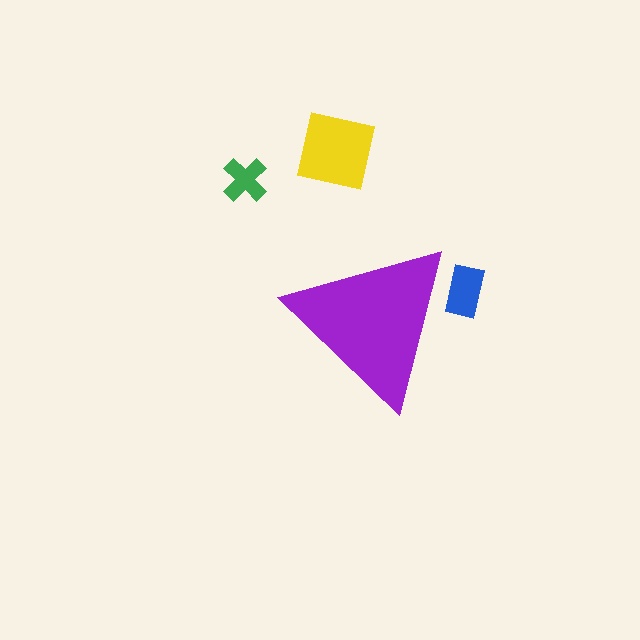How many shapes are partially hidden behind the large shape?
1 shape is partially hidden.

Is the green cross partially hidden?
No, the green cross is fully visible.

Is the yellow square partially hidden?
No, the yellow square is fully visible.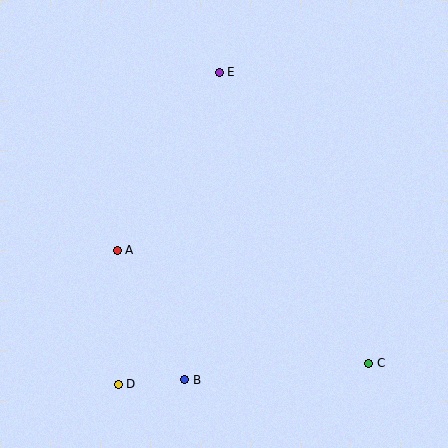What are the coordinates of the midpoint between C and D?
The midpoint between C and D is at (244, 374).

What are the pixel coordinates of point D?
Point D is at (118, 384).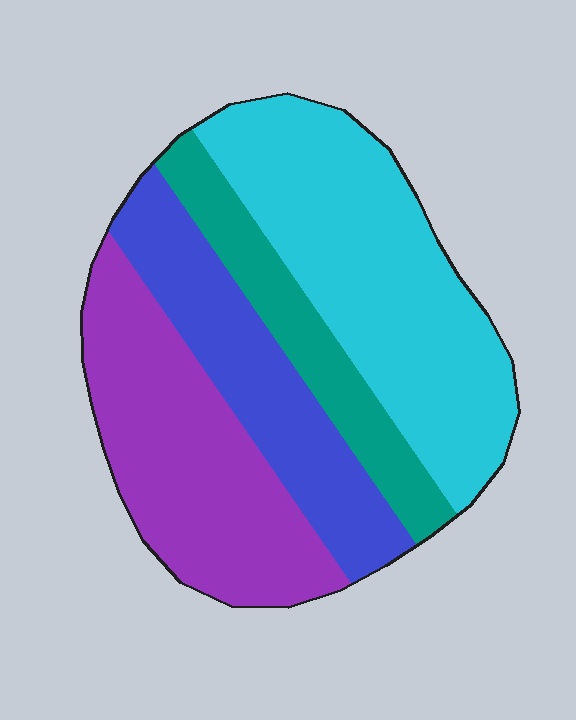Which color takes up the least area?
Teal, at roughly 15%.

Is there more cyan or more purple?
Cyan.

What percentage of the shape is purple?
Purple covers roughly 30% of the shape.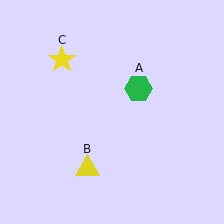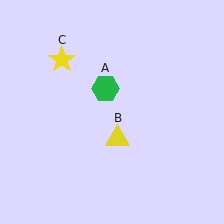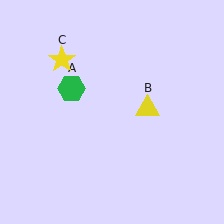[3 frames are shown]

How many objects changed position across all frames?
2 objects changed position: green hexagon (object A), yellow triangle (object B).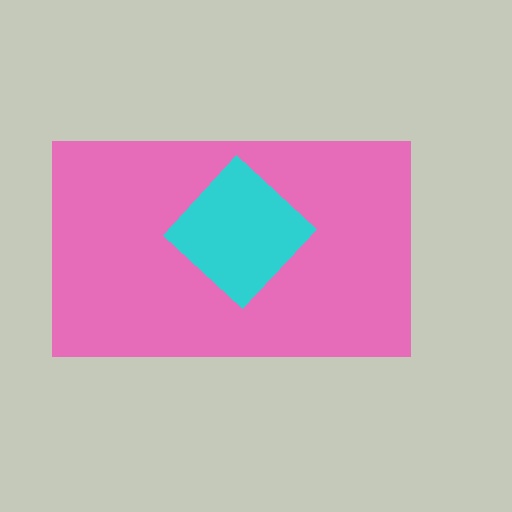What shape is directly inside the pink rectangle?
The cyan diamond.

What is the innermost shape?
The cyan diamond.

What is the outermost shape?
The pink rectangle.